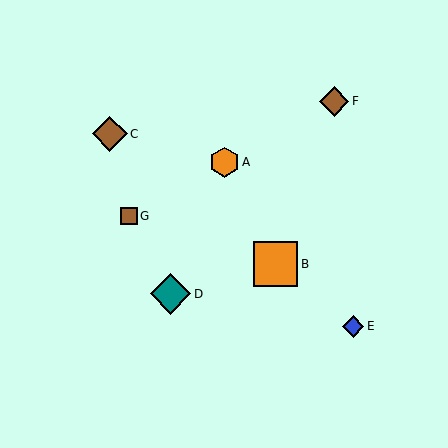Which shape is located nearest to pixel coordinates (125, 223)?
The brown square (labeled G) at (129, 216) is nearest to that location.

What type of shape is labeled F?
Shape F is a brown diamond.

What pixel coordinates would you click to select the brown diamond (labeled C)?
Click at (110, 134) to select the brown diamond C.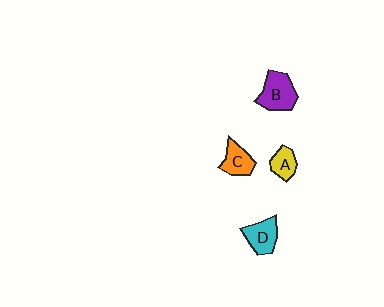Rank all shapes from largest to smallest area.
From largest to smallest: B (purple), D (cyan), C (orange), A (yellow).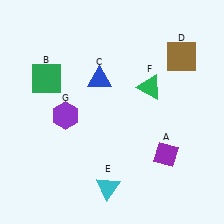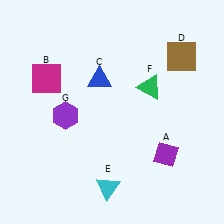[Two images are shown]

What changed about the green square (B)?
In Image 1, B is green. In Image 2, it changed to magenta.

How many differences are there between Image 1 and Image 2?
There is 1 difference between the two images.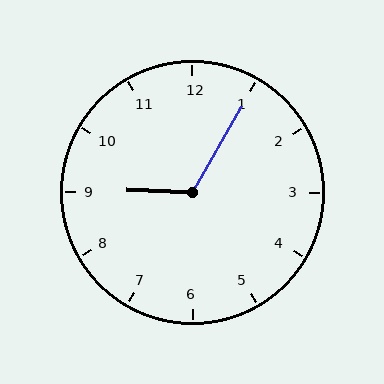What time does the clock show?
9:05.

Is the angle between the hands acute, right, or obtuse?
It is obtuse.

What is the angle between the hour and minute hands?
Approximately 118 degrees.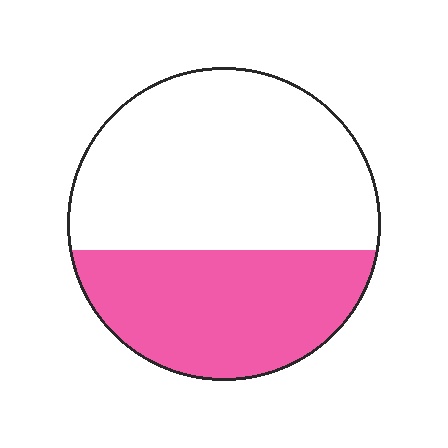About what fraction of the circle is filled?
About two fifths (2/5).